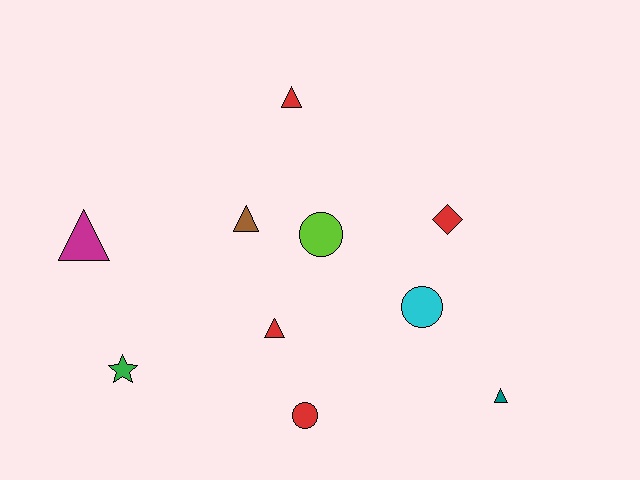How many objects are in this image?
There are 10 objects.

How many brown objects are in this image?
There is 1 brown object.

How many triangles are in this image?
There are 5 triangles.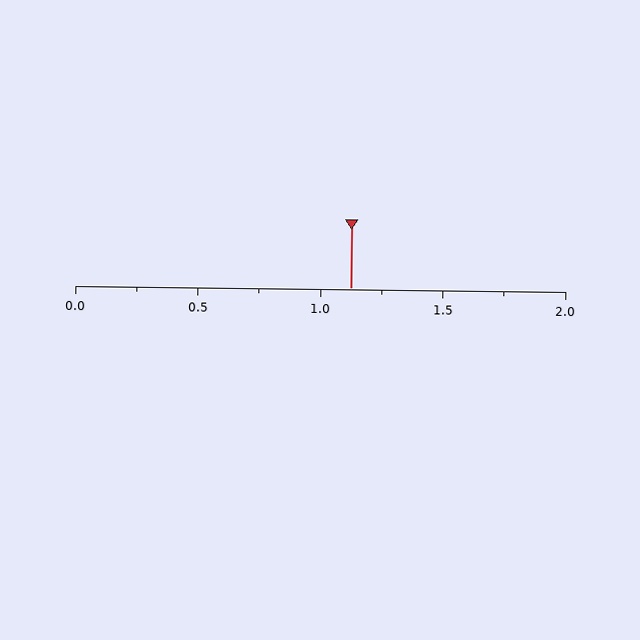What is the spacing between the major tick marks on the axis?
The major ticks are spaced 0.5 apart.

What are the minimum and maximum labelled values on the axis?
The axis runs from 0.0 to 2.0.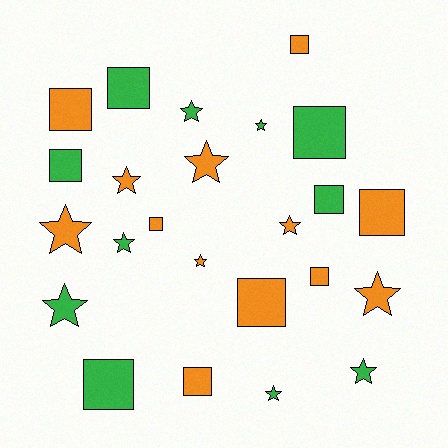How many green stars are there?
There are 6 green stars.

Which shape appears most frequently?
Star, with 12 objects.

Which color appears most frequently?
Orange, with 13 objects.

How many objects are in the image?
There are 24 objects.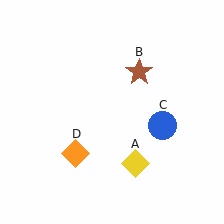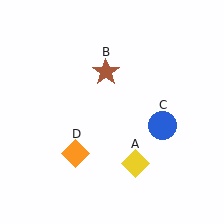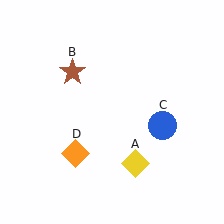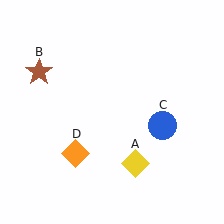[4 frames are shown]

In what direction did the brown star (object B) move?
The brown star (object B) moved left.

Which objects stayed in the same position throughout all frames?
Yellow diamond (object A) and blue circle (object C) and orange diamond (object D) remained stationary.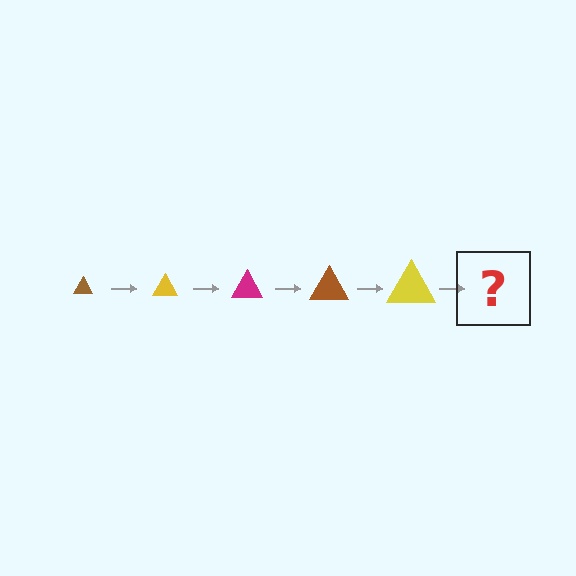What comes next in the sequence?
The next element should be a magenta triangle, larger than the previous one.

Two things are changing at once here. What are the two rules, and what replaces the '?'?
The two rules are that the triangle grows larger each step and the color cycles through brown, yellow, and magenta. The '?' should be a magenta triangle, larger than the previous one.